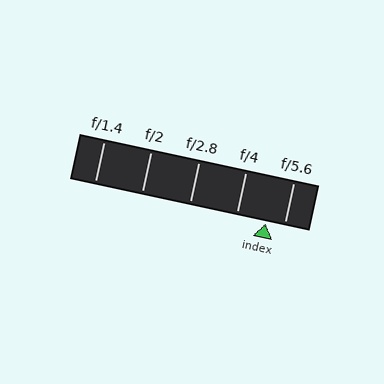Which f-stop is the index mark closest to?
The index mark is closest to f/5.6.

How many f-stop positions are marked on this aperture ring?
There are 5 f-stop positions marked.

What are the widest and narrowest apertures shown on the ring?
The widest aperture shown is f/1.4 and the narrowest is f/5.6.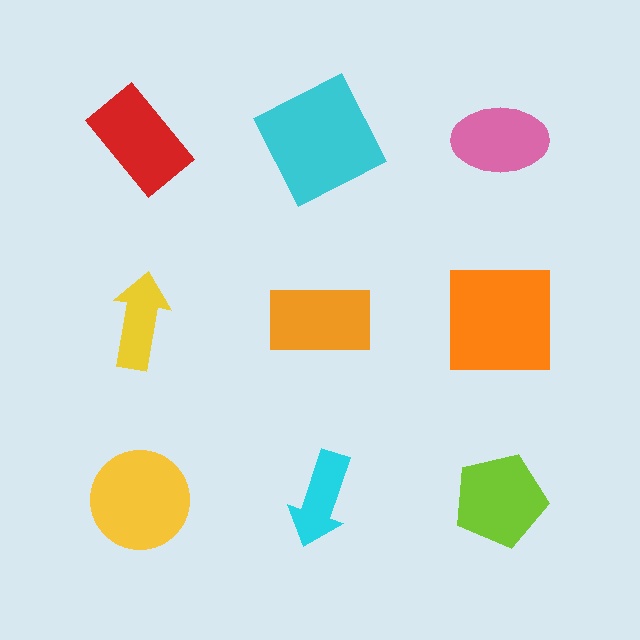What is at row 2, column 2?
An orange rectangle.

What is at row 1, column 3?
A pink ellipse.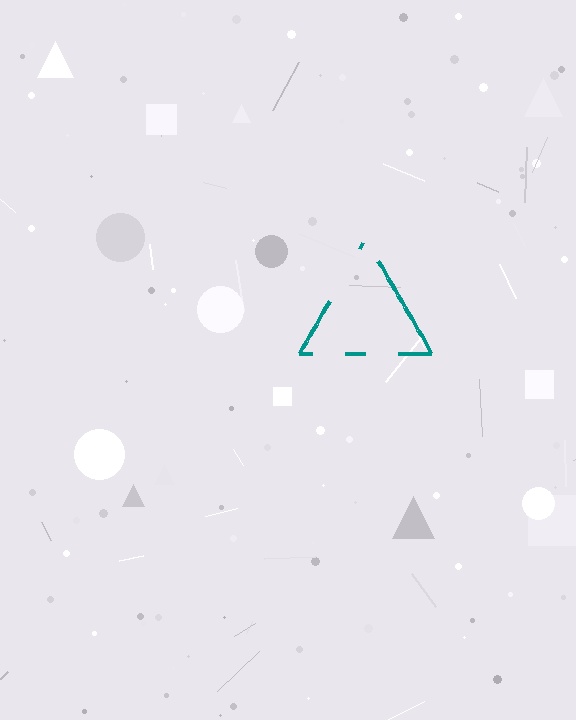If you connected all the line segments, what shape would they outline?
They would outline a triangle.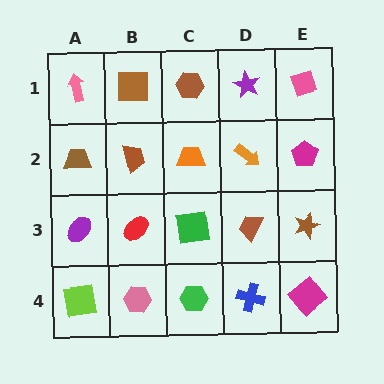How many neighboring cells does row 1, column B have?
3.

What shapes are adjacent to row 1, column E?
A magenta pentagon (row 2, column E), a purple star (row 1, column D).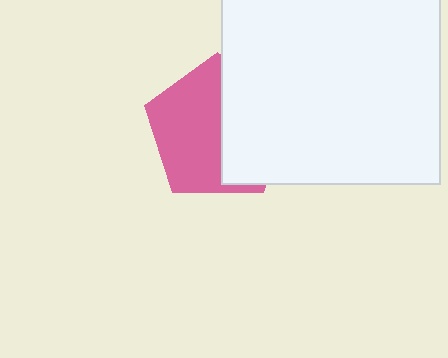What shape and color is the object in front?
The object in front is a white square.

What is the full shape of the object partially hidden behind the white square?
The partially hidden object is a pink pentagon.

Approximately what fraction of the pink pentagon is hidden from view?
Roughly 44% of the pink pentagon is hidden behind the white square.